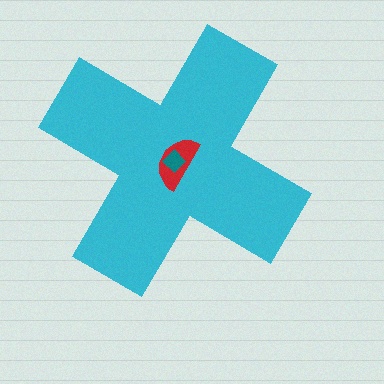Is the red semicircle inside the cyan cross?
Yes.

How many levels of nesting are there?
3.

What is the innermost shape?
The teal diamond.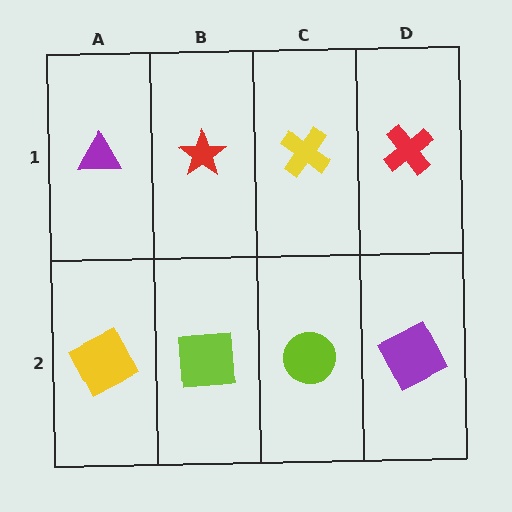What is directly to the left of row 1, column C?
A red star.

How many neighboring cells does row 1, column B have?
3.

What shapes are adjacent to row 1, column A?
A yellow square (row 2, column A), a red star (row 1, column B).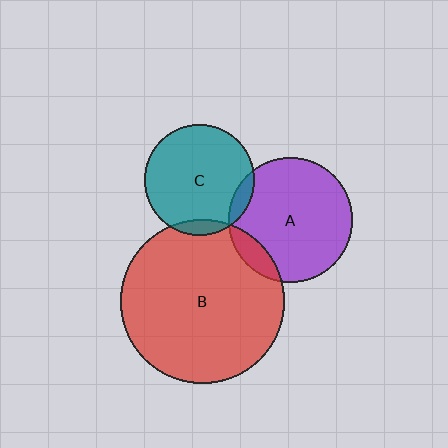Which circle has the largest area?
Circle B (red).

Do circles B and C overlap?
Yes.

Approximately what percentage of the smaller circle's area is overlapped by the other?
Approximately 5%.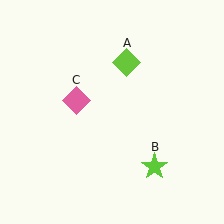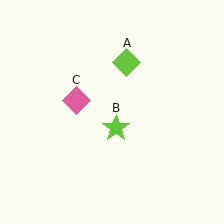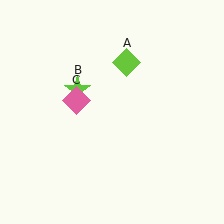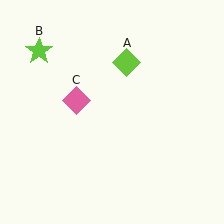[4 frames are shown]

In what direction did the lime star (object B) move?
The lime star (object B) moved up and to the left.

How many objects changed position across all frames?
1 object changed position: lime star (object B).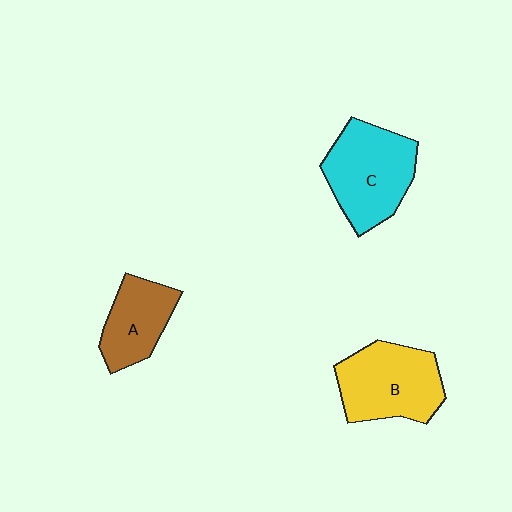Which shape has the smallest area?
Shape A (brown).